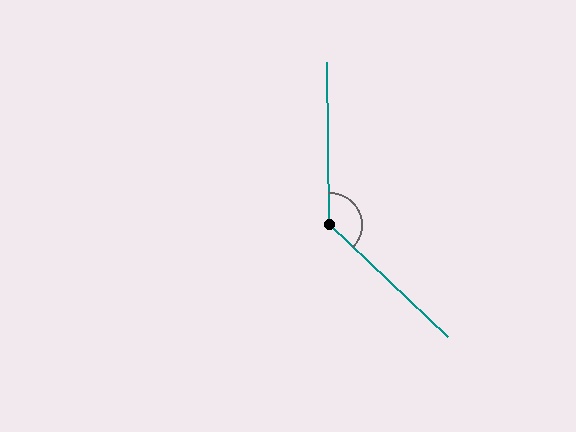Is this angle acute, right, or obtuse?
It is obtuse.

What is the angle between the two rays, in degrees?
Approximately 134 degrees.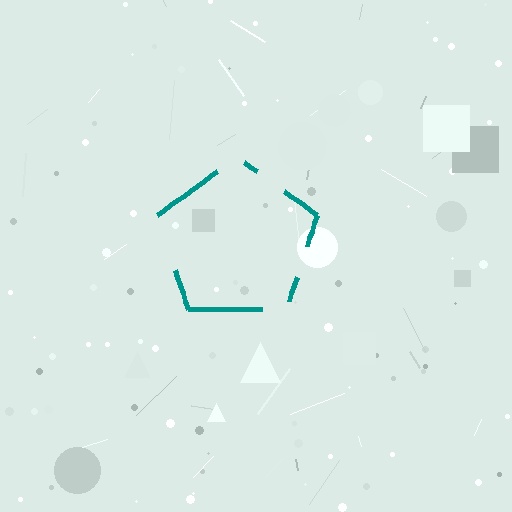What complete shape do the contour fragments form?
The contour fragments form a pentagon.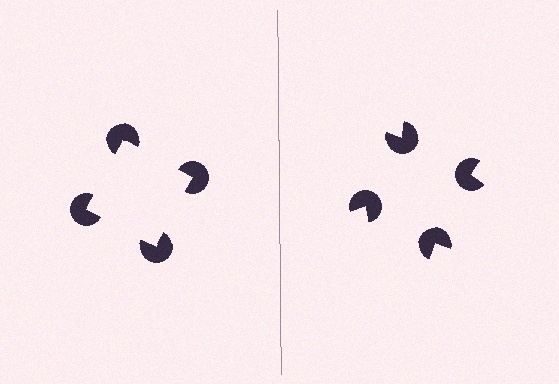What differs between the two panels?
The pac-man discs are positioned identically on both sides; only the wedge orientations differ. On the left they align to a square; on the right they are misaligned.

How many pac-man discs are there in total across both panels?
8 — 4 on each side.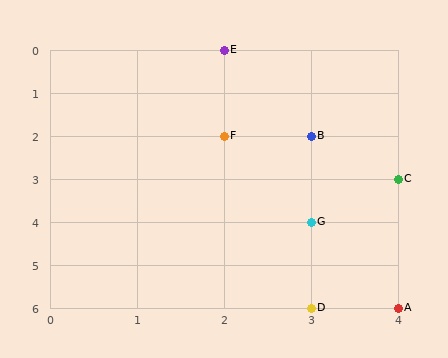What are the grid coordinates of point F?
Point F is at grid coordinates (2, 2).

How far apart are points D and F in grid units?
Points D and F are 1 column and 4 rows apart (about 4.1 grid units diagonally).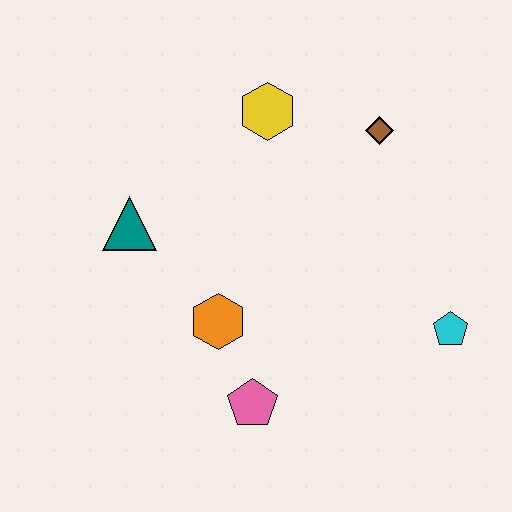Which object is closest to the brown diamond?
The yellow hexagon is closest to the brown diamond.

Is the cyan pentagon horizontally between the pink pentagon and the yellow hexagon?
No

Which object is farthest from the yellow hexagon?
The pink pentagon is farthest from the yellow hexagon.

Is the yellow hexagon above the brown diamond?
Yes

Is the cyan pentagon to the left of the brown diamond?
No